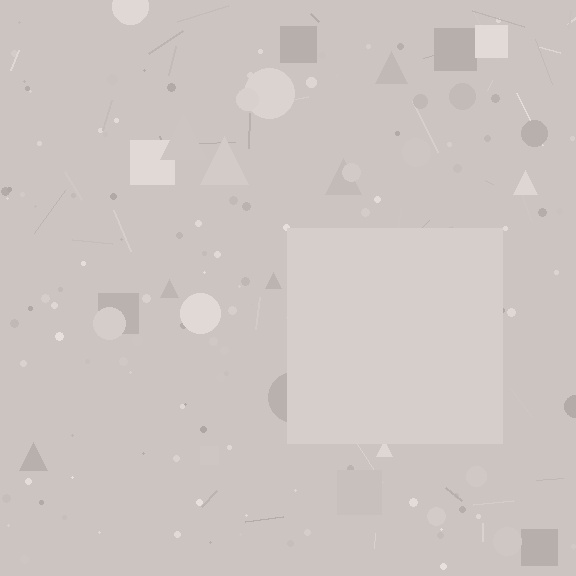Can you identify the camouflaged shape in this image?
The camouflaged shape is a square.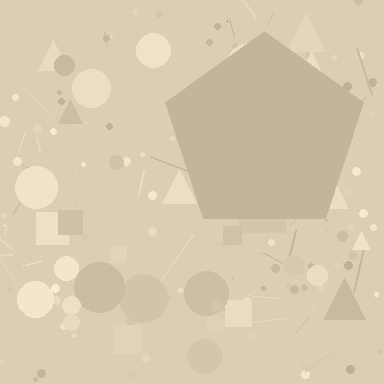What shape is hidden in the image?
A pentagon is hidden in the image.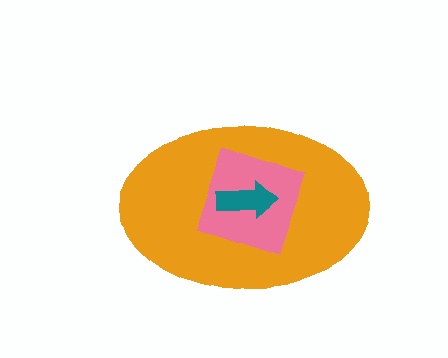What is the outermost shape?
The orange ellipse.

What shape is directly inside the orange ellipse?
The pink diamond.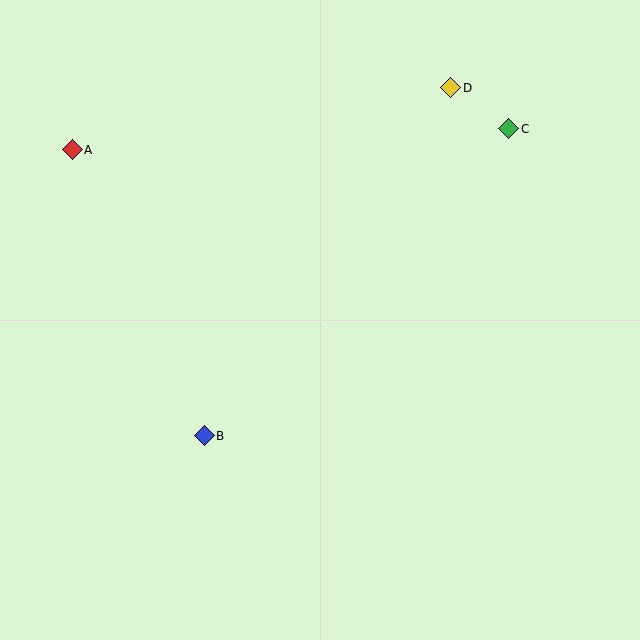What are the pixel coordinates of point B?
Point B is at (204, 436).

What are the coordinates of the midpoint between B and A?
The midpoint between B and A is at (138, 293).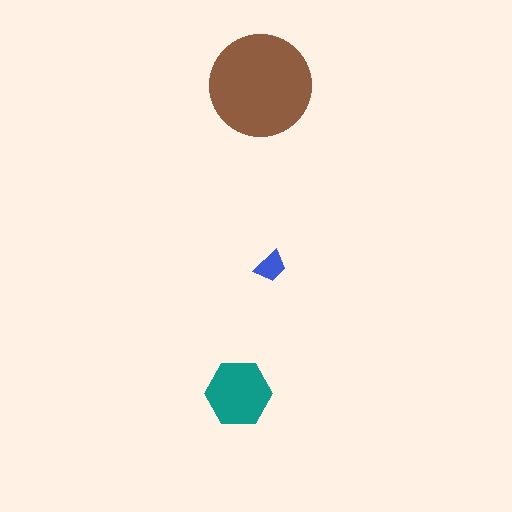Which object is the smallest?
The blue trapezoid.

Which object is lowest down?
The teal hexagon is bottommost.